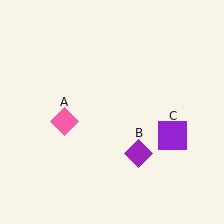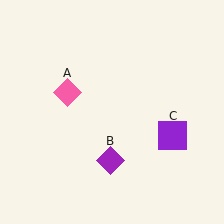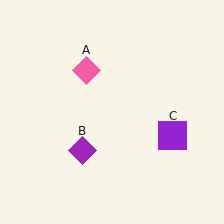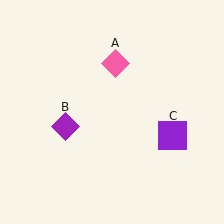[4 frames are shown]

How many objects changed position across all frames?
2 objects changed position: pink diamond (object A), purple diamond (object B).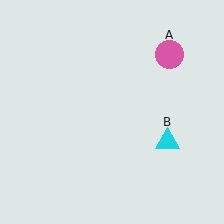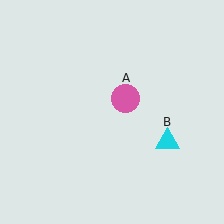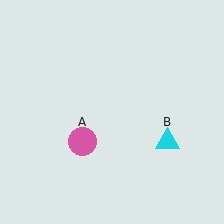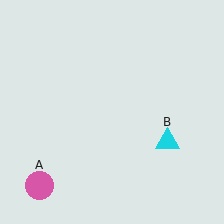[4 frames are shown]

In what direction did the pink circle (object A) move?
The pink circle (object A) moved down and to the left.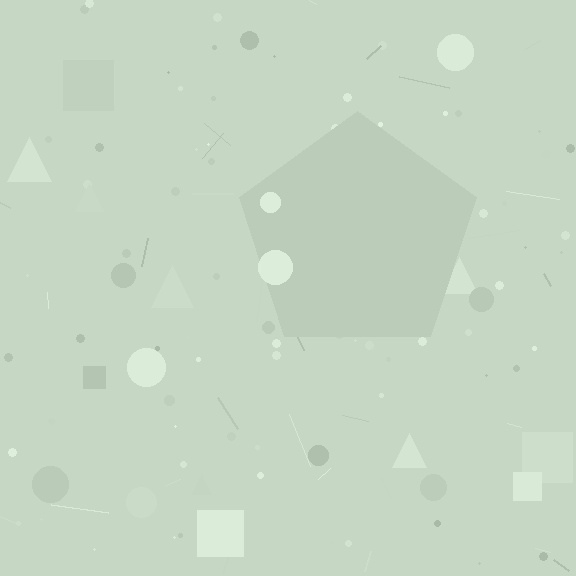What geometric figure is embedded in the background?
A pentagon is embedded in the background.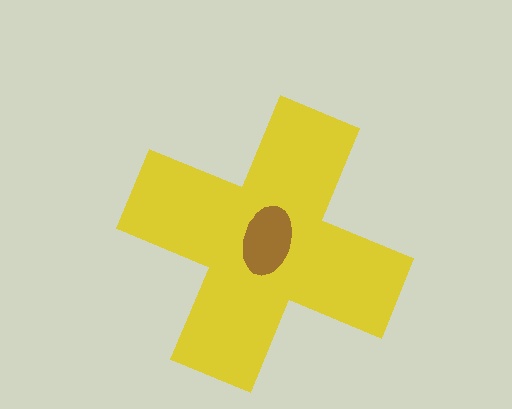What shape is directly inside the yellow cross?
The brown ellipse.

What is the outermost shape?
The yellow cross.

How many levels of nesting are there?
2.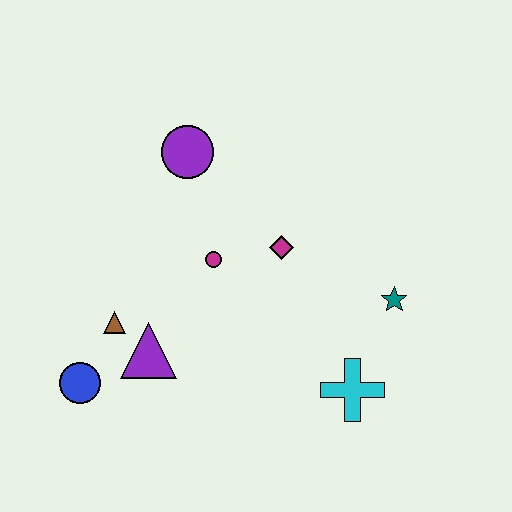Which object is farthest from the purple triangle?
The teal star is farthest from the purple triangle.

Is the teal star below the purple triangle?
No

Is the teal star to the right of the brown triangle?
Yes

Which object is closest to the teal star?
The cyan cross is closest to the teal star.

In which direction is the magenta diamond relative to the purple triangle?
The magenta diamond is to the right of the purple triangle.